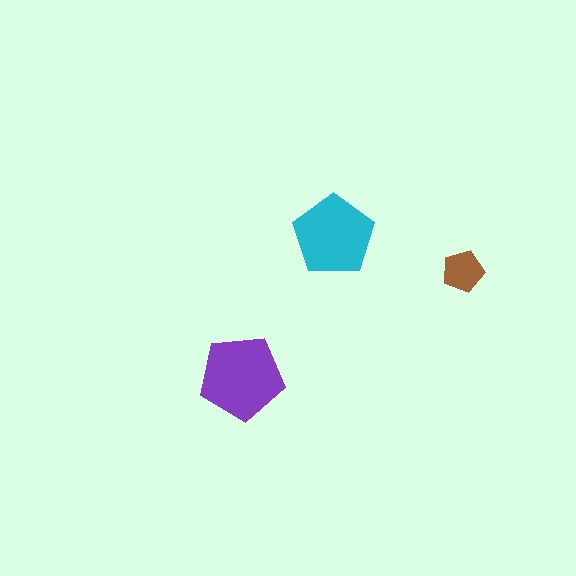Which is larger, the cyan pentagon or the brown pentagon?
The cyan one.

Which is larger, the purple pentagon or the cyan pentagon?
The purple one.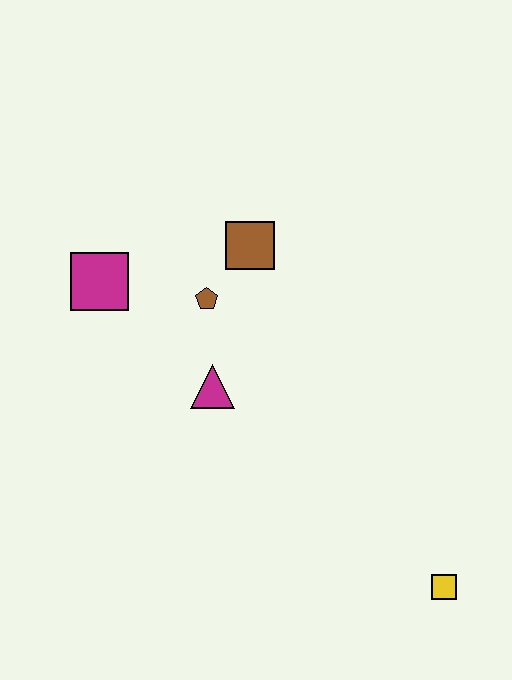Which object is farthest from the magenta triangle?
The yellow square is farthest from the magenta triangle.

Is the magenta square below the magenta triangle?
No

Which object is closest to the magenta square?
The brown pentagon is closest to the magenta square.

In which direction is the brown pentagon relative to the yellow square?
The brown pentagon is above the yellow square.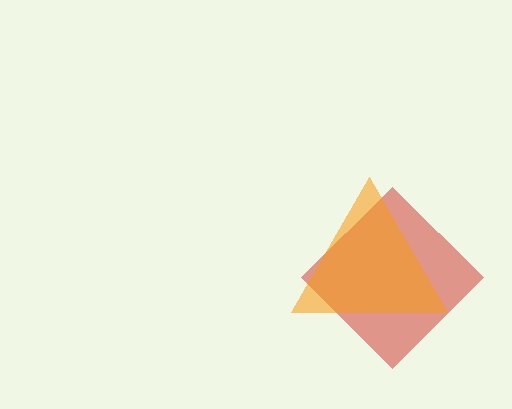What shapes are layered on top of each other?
The layered shapes are: a red diamond, an orange triangle.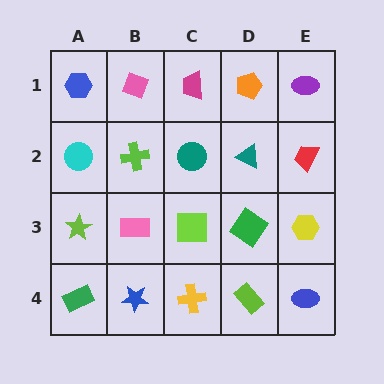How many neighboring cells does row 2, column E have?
3.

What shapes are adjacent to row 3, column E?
A red trapezoid (row 2, column E), a blue ellipse (row 4, column E), a green diamond (row 3, column D).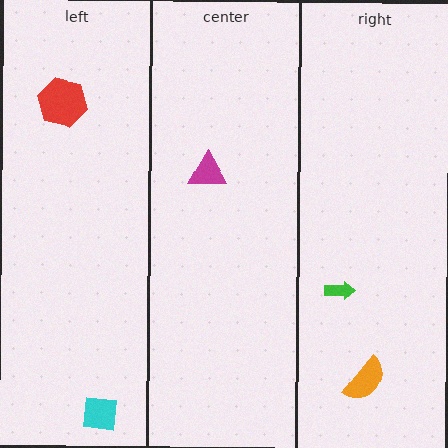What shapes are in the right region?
The green arrow, the orange semicircle.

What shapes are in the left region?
The cyan square, the red hexagon.